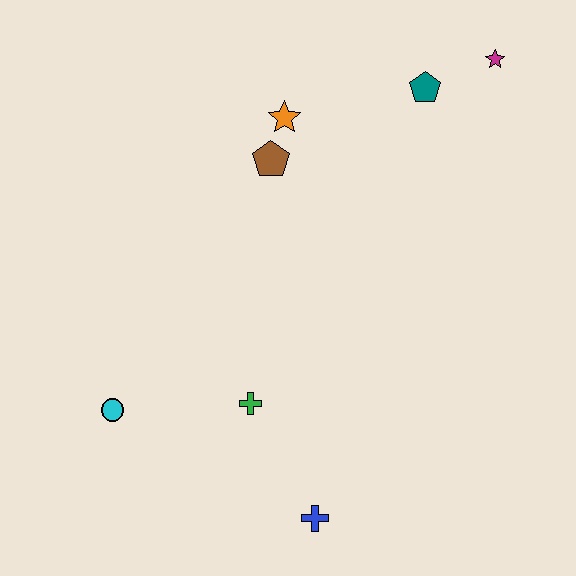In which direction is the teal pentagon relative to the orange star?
The teal pentagon is to the right of the orange star.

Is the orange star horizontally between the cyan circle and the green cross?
No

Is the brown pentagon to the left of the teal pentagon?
Yes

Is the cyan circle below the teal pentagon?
Yes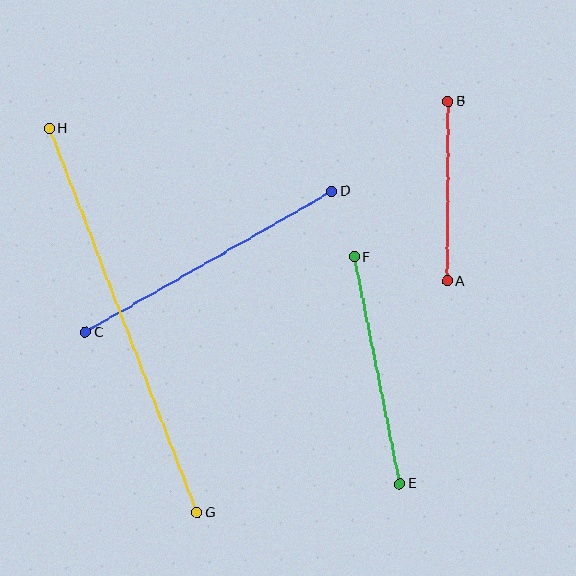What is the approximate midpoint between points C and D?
The midpoint is at approximately (209, 262) pixels.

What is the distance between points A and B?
The distance is approximately 179 pixels.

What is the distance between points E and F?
The distance is approximately 231 pixels.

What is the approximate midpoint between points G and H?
The midpoint is at approximately (123, 321) pixels.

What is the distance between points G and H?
The distance is approximately 412 pixels.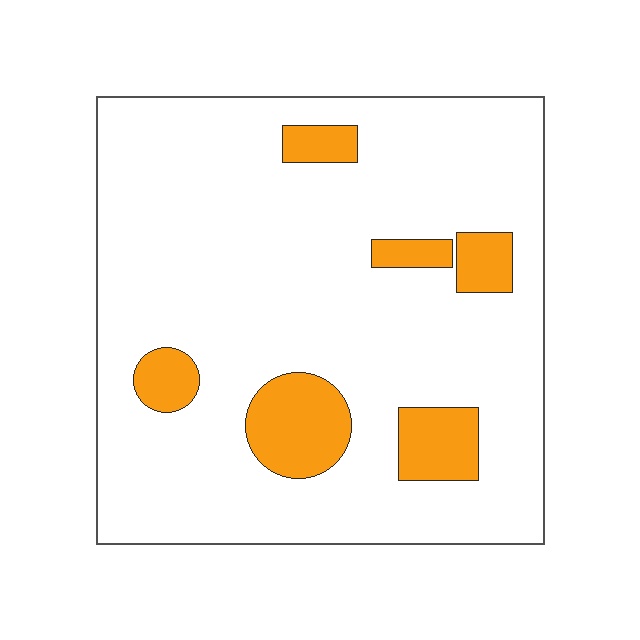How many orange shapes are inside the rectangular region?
6.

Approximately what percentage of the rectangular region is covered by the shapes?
Approximately 15%.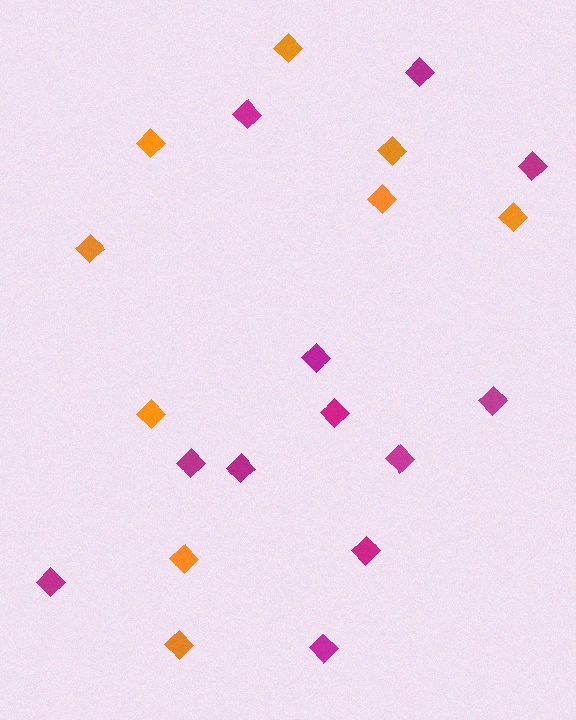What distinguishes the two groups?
There are 2 groups: one group of orange diamonds (9) and one group of magenta diamonds (12).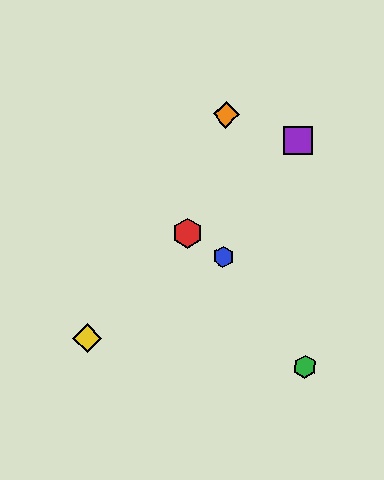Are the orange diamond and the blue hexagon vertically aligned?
Yes, both are at x≈226.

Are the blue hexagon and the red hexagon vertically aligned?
No, the blue hexagon is at x≈223 and the red hexagon is at x≈188.